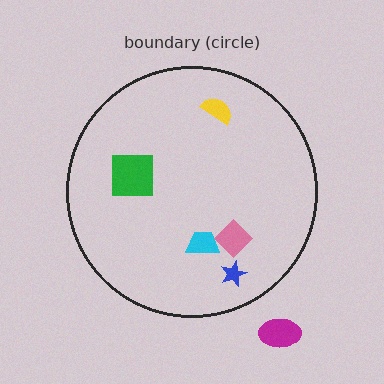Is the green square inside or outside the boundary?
Inside.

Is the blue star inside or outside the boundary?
Inside.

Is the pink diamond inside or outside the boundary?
Inside.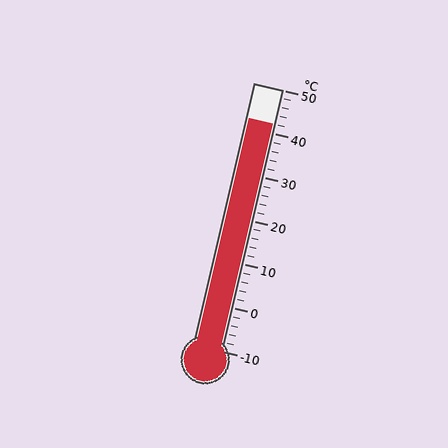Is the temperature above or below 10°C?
The temperature is above 10°C.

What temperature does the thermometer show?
The thermometer shows approximately 42°C.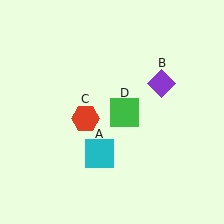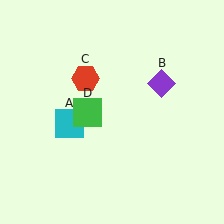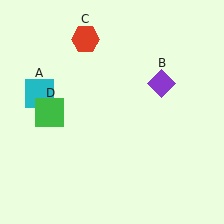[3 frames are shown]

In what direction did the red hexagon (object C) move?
The red hexagon (object C) moved up.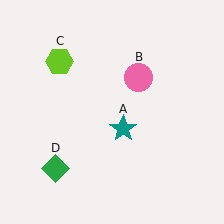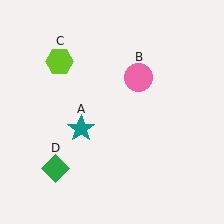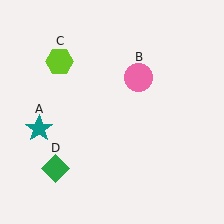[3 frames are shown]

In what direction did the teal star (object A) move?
The teal star (object A) moved left.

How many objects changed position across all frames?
1 object changed position: teal star (object A).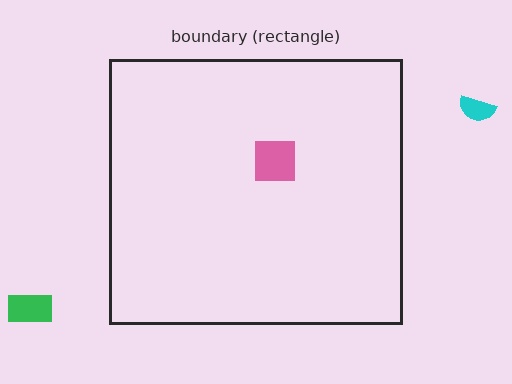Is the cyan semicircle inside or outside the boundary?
Outside.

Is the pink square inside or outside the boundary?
Inside.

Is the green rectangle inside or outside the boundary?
Outside.